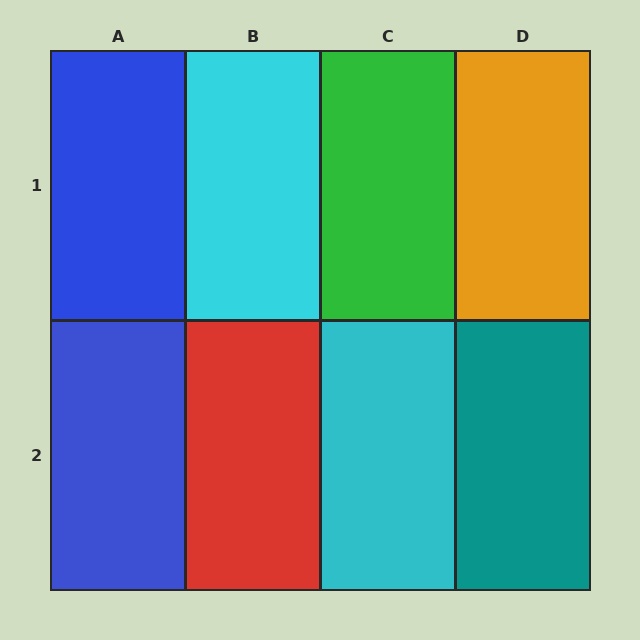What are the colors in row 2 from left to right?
Blue, red, cyan, teal.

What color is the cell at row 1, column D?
Orange.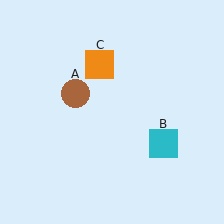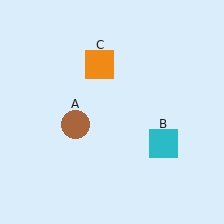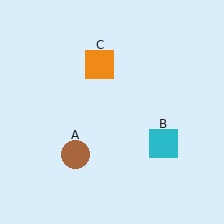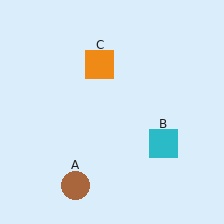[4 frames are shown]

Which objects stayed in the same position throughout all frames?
Cyan square (object B) and orange square (object C) remained stationary.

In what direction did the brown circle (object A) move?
The brown circle (object A) moved down.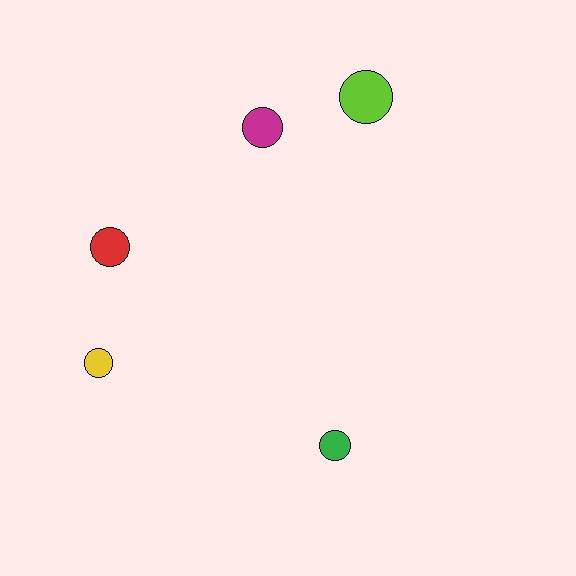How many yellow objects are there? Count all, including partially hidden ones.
There is 1 yellow object.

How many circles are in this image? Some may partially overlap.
There are 5 circles.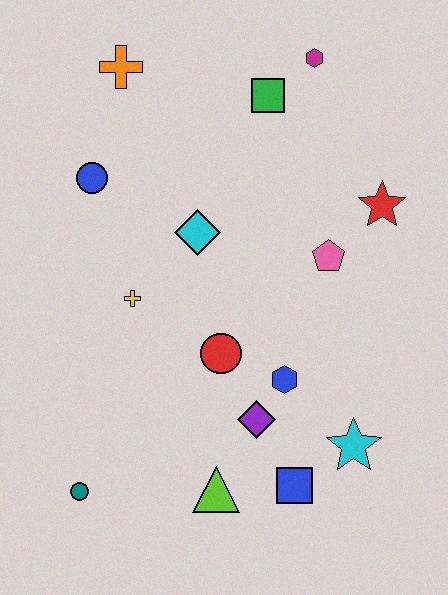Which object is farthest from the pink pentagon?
The teal circle is farthest from the pink pentagon.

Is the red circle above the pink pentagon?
No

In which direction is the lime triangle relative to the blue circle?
The lime triangle is below the blue circle.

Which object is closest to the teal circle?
The lime triangle is closest to the teal circle.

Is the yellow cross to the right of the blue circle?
Yes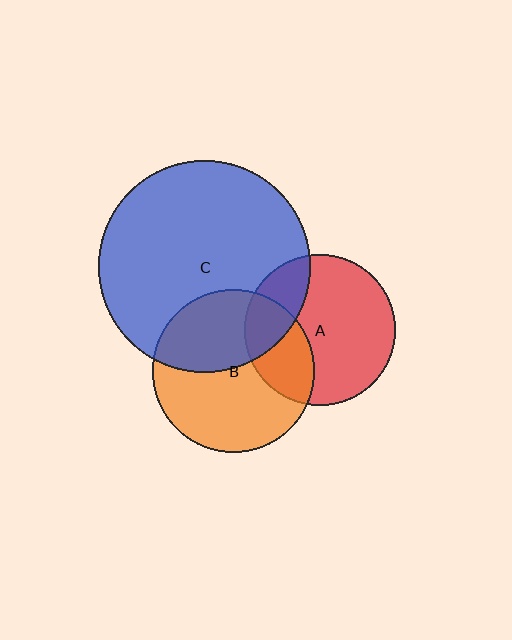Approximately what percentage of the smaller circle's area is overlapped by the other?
Approximately 25%.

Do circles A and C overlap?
Yes.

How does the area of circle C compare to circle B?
Approximately 1.7 times.